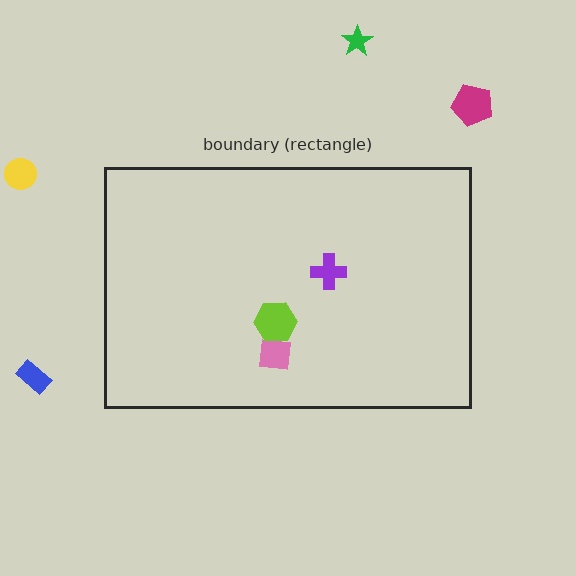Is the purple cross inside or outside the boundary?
Inside.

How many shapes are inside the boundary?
3 inside, 4 outside.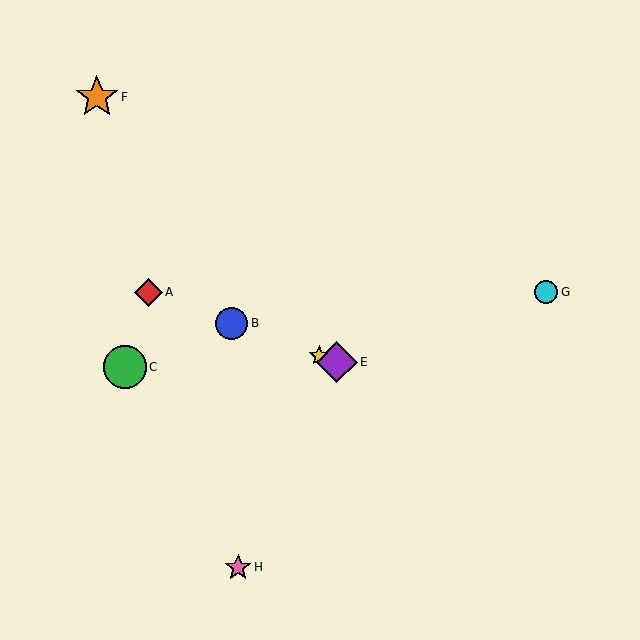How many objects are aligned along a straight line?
4 objects (A, B, D, E) are aligned along a straight line.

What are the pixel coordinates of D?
Object D is at (319, 356).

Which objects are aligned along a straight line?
Objects A, B, D, E are aligned along a straight line.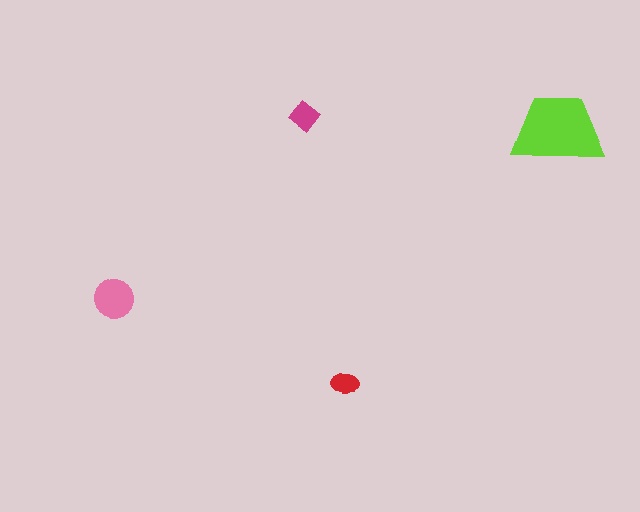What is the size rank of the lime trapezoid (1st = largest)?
1st.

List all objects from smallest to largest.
The red ellipse, the magenta diamond, the pink circle, the lime trapezoid.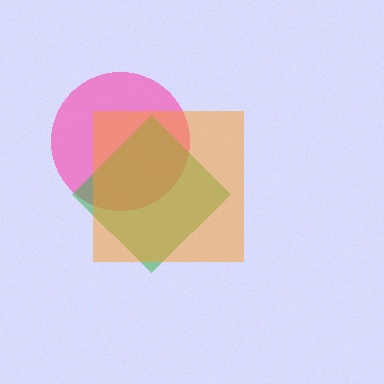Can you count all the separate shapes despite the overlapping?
Yes, there are 3 separate shapes.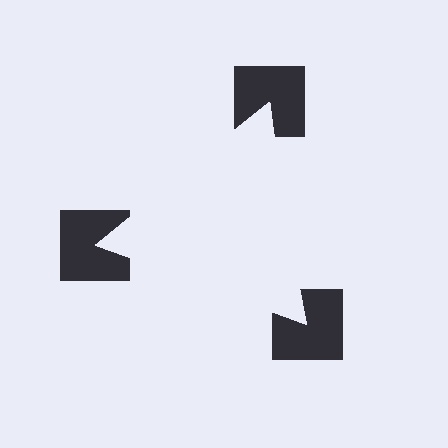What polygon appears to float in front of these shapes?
An illusory triangle — its edges are inferred from the aligned wedge cuts in the notched squares, not physically drawn.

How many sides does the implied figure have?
3 sides.